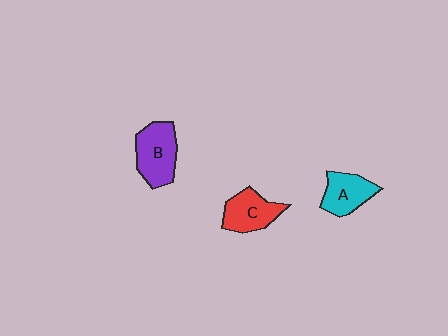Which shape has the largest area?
Shape B (purple).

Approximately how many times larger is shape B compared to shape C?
Approximately 1.2 times.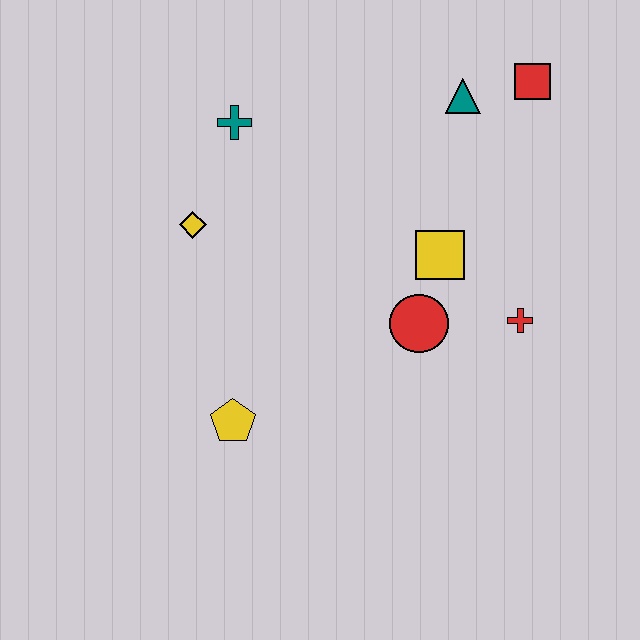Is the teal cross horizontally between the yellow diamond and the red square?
Yes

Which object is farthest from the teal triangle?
The yellow pentagon is farthest from the teal triangle.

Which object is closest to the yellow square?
The red circle is closest to the yellow square.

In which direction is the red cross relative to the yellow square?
The red cross is to the right of the yellow square.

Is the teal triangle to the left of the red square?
Yes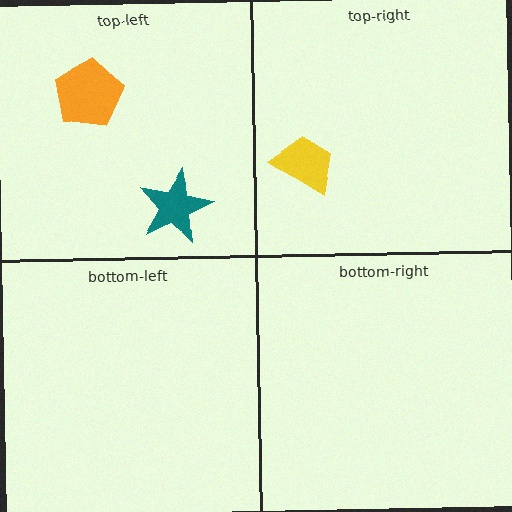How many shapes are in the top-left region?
2.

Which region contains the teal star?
The top-left region.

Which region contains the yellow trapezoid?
The top-right region.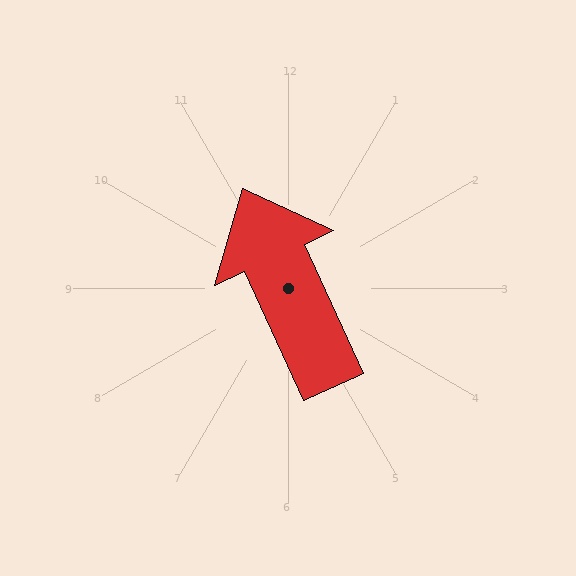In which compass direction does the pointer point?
Northwest.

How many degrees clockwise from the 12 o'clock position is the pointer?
Approximately 335 degrees.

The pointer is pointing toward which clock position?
Roughly 11 o'clock.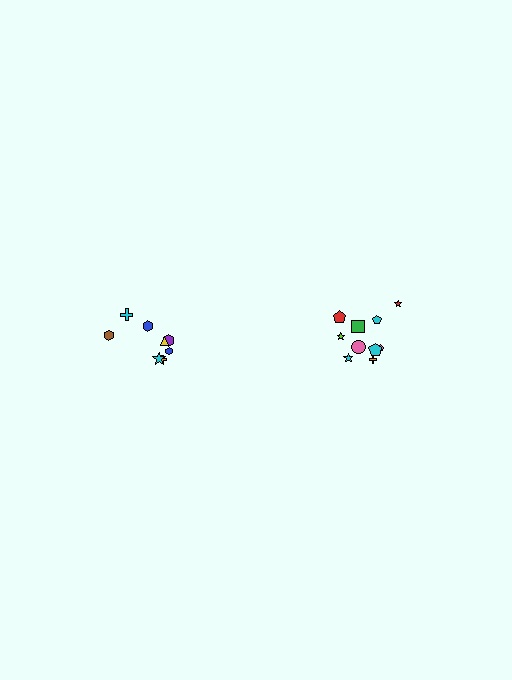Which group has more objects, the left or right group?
The right group.